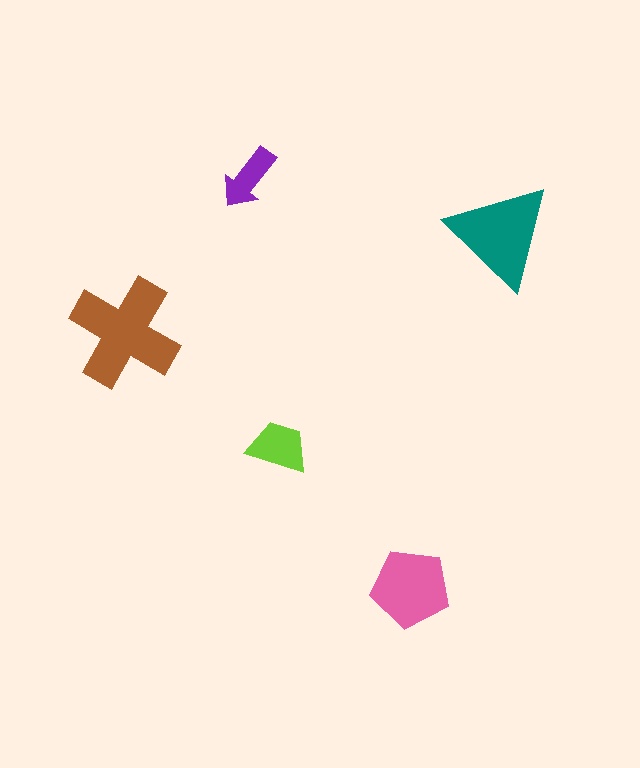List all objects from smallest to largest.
The purple arrow, the lime trapezoid, the pink pentagon, the teal triangle, the brown cross.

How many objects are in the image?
There are 5 objects in the image.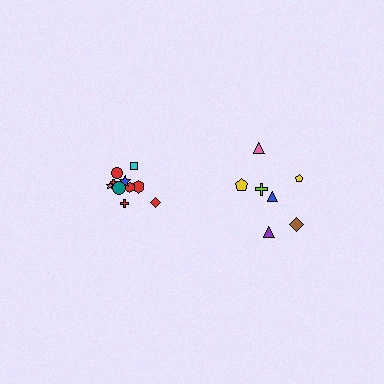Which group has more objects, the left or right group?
The left group.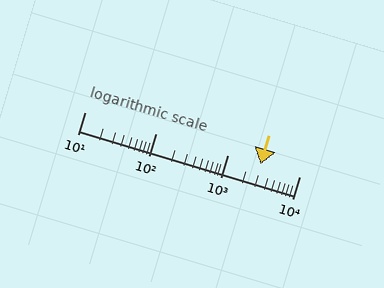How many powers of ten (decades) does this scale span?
The scale spans 3 decades, from 10 to 10000.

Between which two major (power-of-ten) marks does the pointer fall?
The pointer is between 1000 and 10000.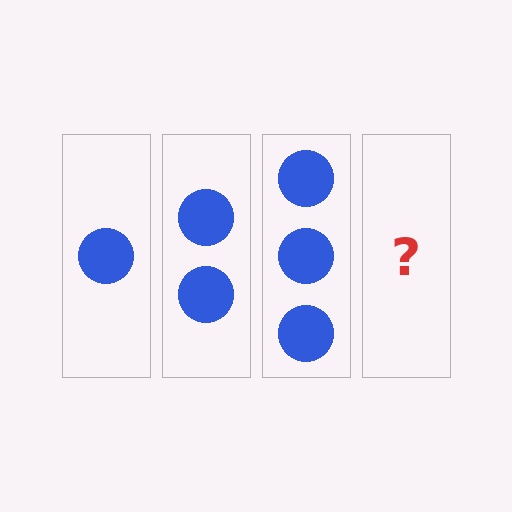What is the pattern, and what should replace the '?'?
The pattern is that each step adds one more circle. The '?' should be 4 circles.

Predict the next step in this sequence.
The next step is 4 circles.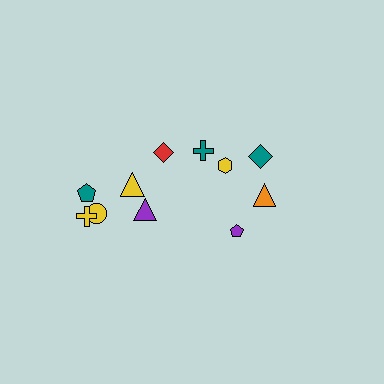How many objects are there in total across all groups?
There are 11 objects.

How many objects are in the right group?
There are 4 objects.